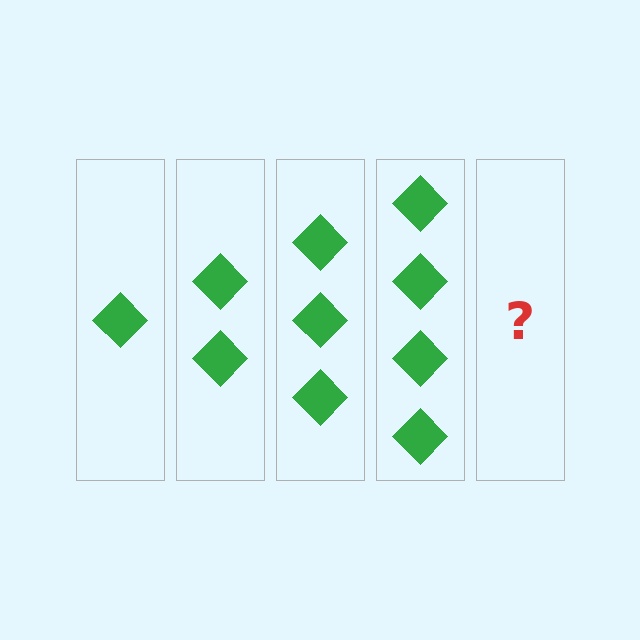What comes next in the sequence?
The next element should be 5 diamonds.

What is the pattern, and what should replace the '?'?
The pattern is that each step adds one more diamond. The '?' should be 5 diamonds.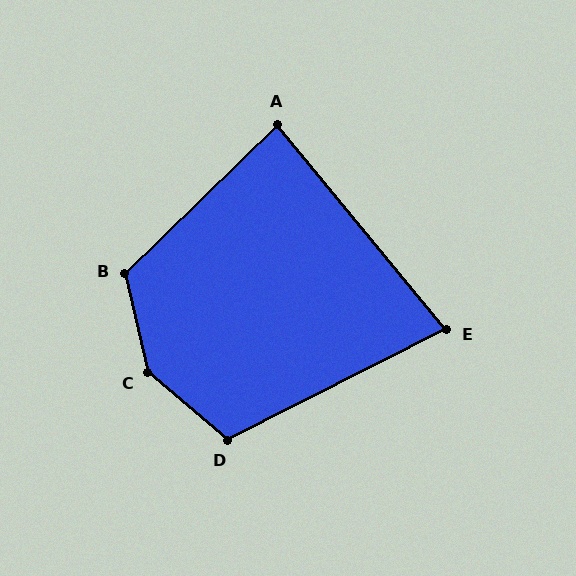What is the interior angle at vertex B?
Approximately 121 degrees (obtuse).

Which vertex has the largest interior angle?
C, at approximately 143 degrees.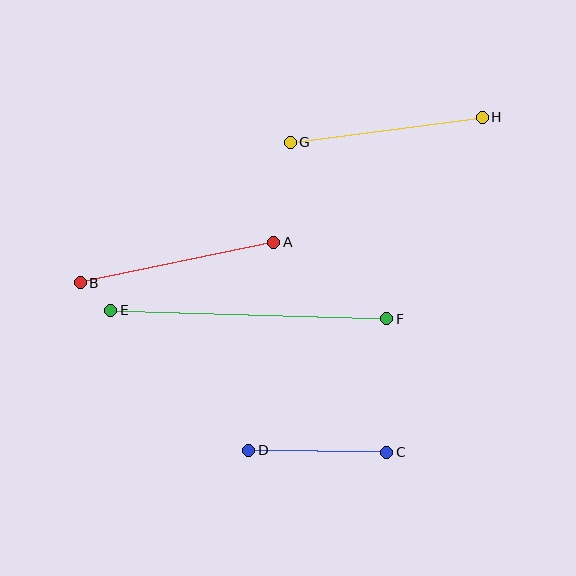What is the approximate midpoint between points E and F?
The midpoint is at approximately (249, 315) pixels.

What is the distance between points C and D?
The distance is approximately 138 pixels.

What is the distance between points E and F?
The distance is approximately 276 pixels.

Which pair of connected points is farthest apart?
Points E and F are farthest apart.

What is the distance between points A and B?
The distance is approximately 197 pixels.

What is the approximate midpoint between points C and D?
The midpoint is at approximately (318, 451) pixels.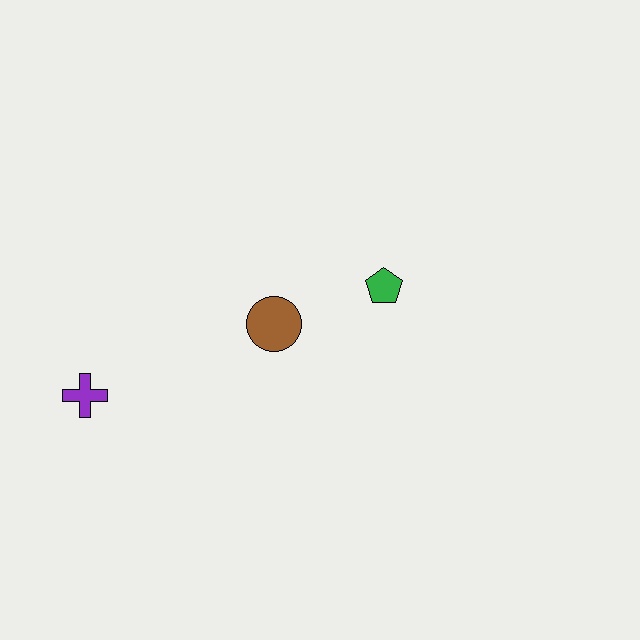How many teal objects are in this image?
There are no teal objects.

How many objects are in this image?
There are 3 objects.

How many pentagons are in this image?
There is 1 pentagon.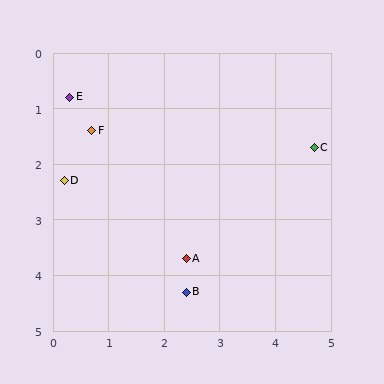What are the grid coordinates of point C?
Point C is at approximately (4.7, 1.7).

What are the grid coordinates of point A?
Point A is at approximately (2.4, 3.7).